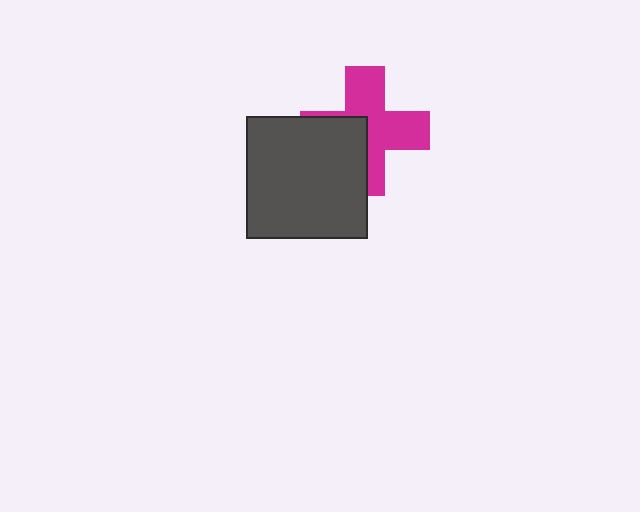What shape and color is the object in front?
The object in front is a dark gray square.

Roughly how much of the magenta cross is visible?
About half of it is visible (roughly 61%).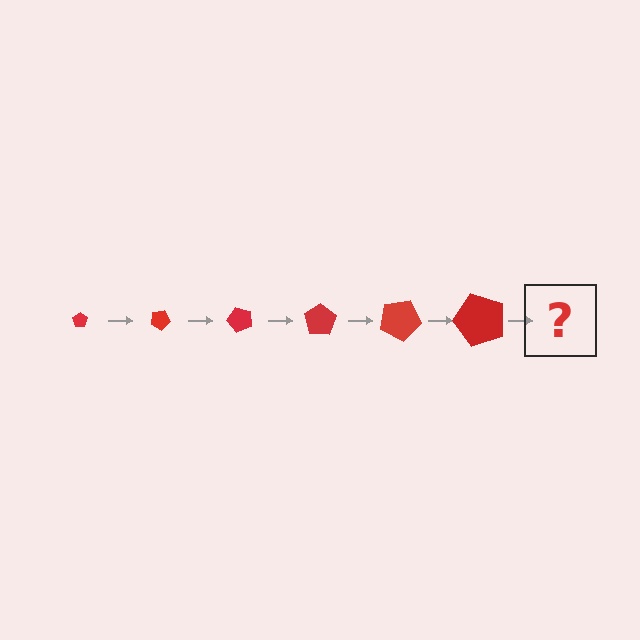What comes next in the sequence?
The next element should be a pentagon, larger than the previous one and rotated 150 degrees from the start.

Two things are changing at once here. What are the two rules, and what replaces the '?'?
The two rules are that the pentagon grows larger each step and it rotates 25 degrees each step. The '?' should be a pentagon, larger than the previous one and rotated 150 degrees from the start.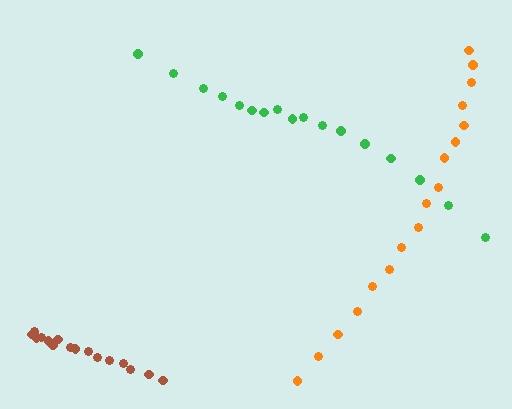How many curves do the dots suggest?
There are 3 distinct paths.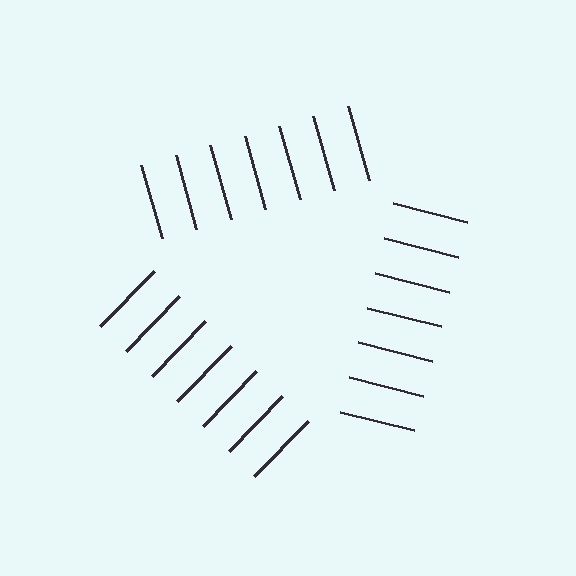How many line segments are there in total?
21 — 7 along each of the 3 edges.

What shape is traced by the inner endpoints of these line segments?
An illusory triangle — the line segments terminate on its edges but no continuous stroke is drawn.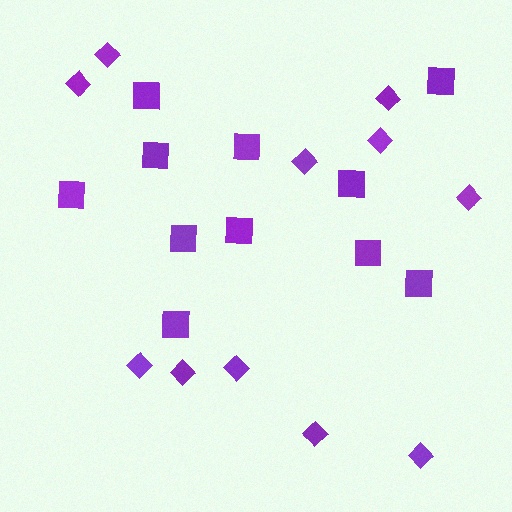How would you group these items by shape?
There are 2 groups: one group of squares (11) and one group of diamonds (11).